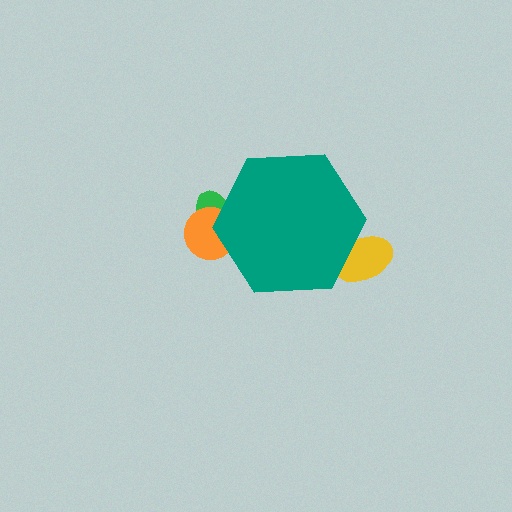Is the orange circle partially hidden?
Yes, the orange circle is partially hidden behind the teal hexagon.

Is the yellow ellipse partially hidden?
Yes, the yellow ellipse is partially hidden behind the teal hexagon.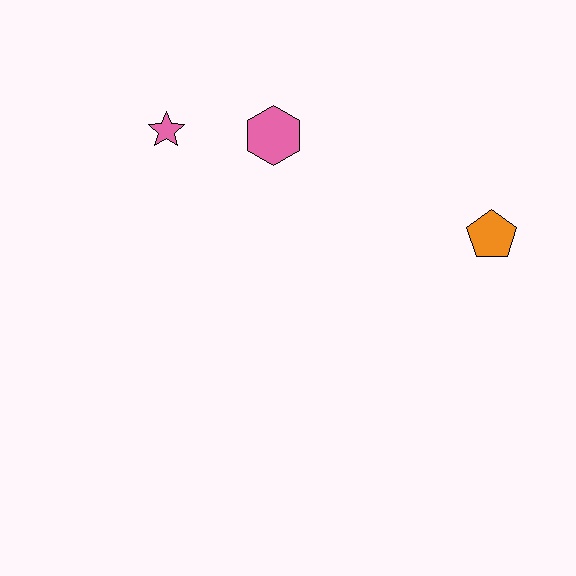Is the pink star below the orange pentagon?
No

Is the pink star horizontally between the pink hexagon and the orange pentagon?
No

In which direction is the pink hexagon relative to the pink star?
The pink hexagon is to the right of the pink star.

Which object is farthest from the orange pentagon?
The pink star is farthest from the orange pentagon.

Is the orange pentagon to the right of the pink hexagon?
Yes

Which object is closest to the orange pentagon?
The pink hexagon is closest to the orange pentagon.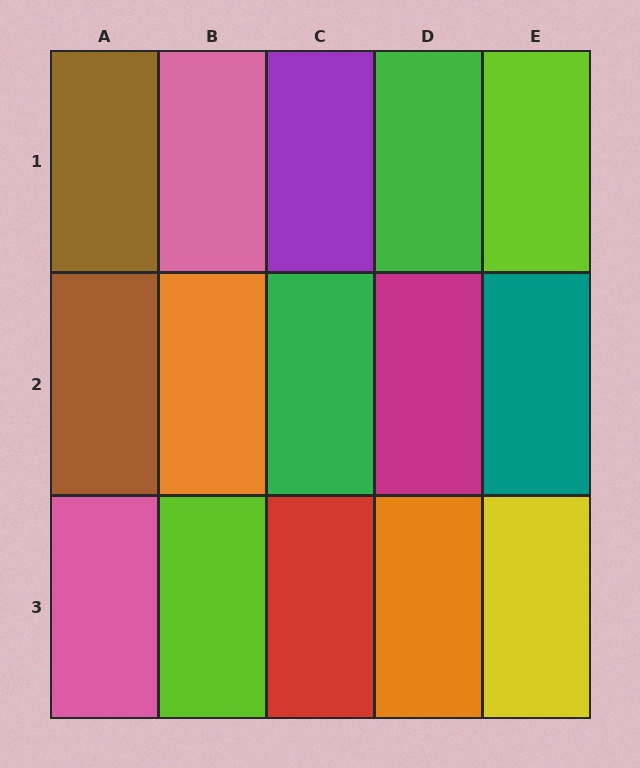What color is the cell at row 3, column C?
Red.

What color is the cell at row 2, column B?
Orange.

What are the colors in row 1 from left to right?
Brown, pink, purple, green, lime.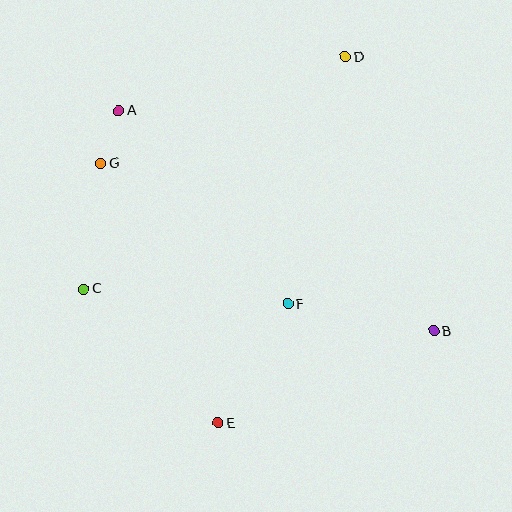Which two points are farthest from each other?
Points D and E are farthest from each other.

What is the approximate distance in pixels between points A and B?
The distance between A and B is approximately 384 pixels.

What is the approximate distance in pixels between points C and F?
The distance between C and F is approximately 205 pixels.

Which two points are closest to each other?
Points A and G are closest to each other.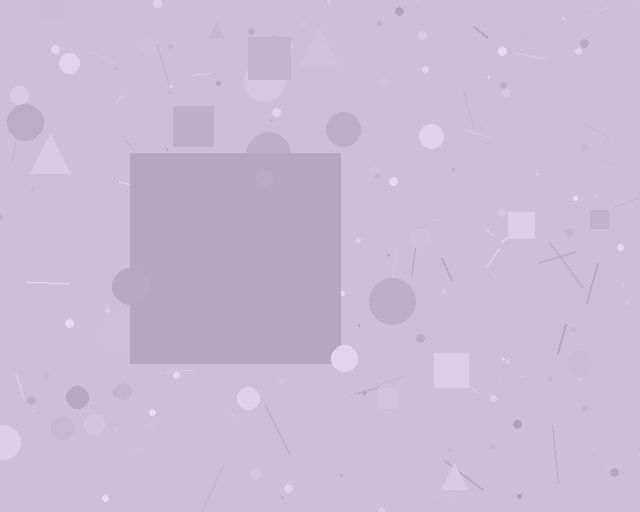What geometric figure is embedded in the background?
A square is embedded in the background.